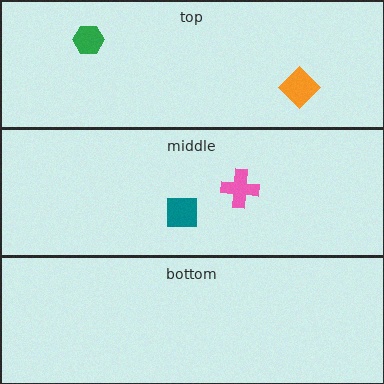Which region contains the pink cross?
The middle region.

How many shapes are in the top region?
2.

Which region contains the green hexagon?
The top region.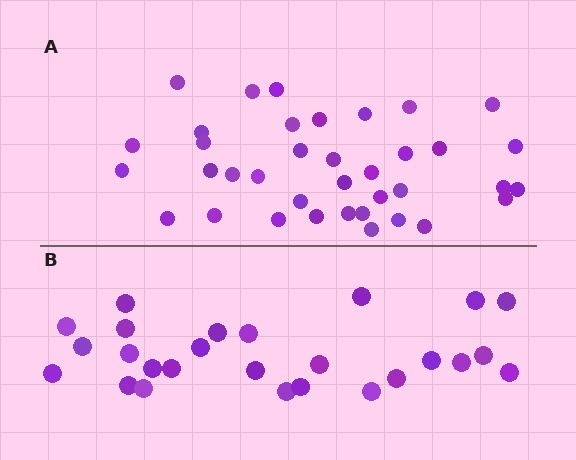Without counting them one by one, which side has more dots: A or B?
Region A (the top region) has more dots.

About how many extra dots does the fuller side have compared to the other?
Region A has roughly 12 or so more dots than region B.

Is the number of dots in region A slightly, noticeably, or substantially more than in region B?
Region A has noticeably more, but not dramatically so. The ratio is roughly 1.4 to 1.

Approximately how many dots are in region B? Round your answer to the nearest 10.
About 30 dots. (The exact count is 26, which rounds to 30.)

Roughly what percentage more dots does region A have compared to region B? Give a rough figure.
About 40% more.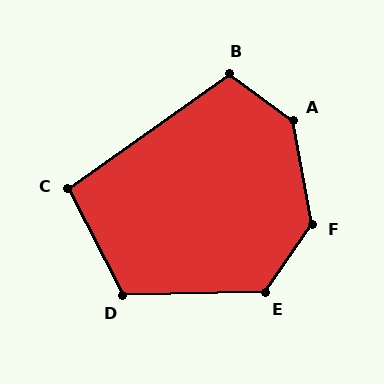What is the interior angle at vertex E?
Approximately 126 degrees (obtuse).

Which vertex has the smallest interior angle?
C, at approximately 98 degrees.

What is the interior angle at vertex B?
Approximately 108 degrees (obtuse).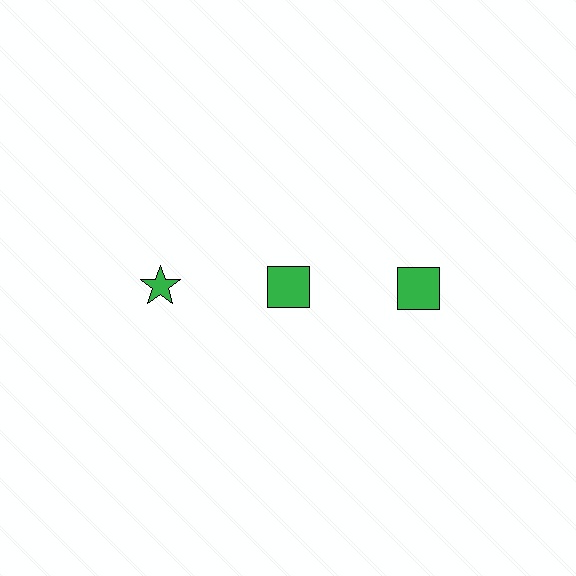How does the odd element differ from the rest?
It has a different shape: star instead of square.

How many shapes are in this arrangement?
There are 3 shapes arranged in a grid pattern.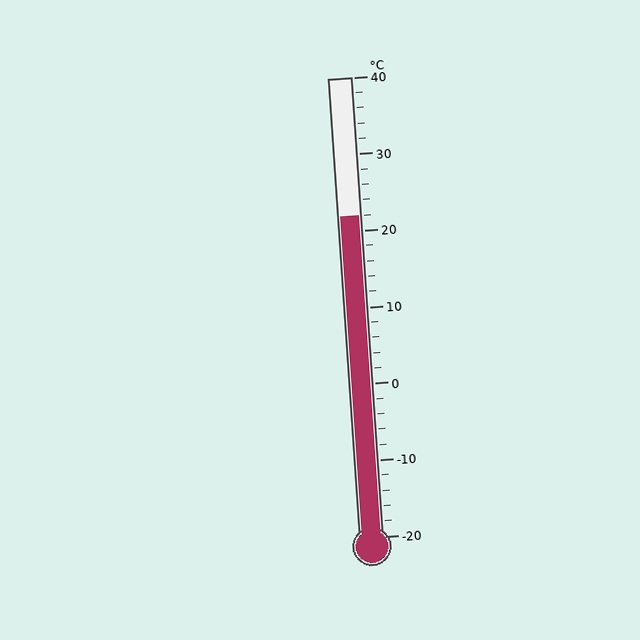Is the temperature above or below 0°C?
The temperature is above 0°C.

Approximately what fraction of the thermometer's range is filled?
The thermometer is filled to approximately 70% of its range.